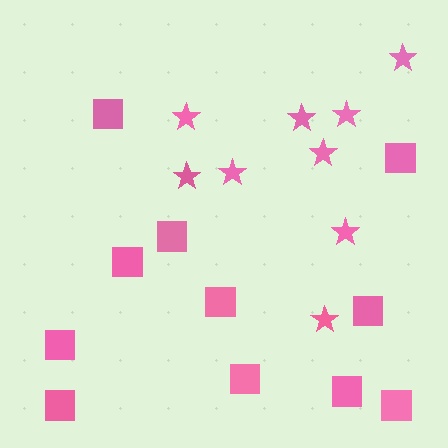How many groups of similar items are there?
There are 2 groups: one group of squares (11) and one group of stars (9).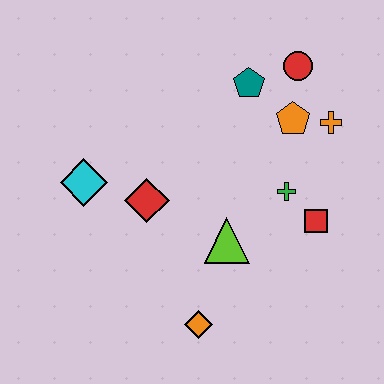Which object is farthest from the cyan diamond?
The orange cross is farthest from the cyan diamond.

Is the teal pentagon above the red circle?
No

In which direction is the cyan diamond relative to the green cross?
The cyan diamond is to the left of the green cross.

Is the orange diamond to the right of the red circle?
No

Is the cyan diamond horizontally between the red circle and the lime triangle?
No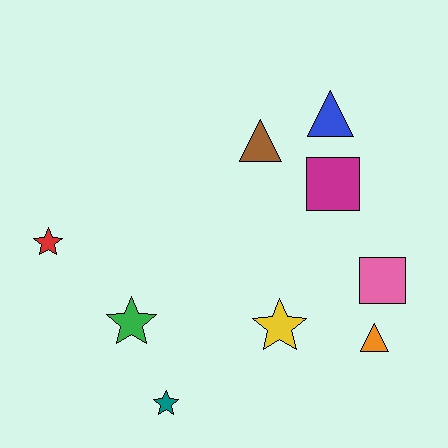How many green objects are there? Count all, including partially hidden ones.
There is 1 green object.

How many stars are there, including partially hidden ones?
There are 4 stars.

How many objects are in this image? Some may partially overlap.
There are 9 objects.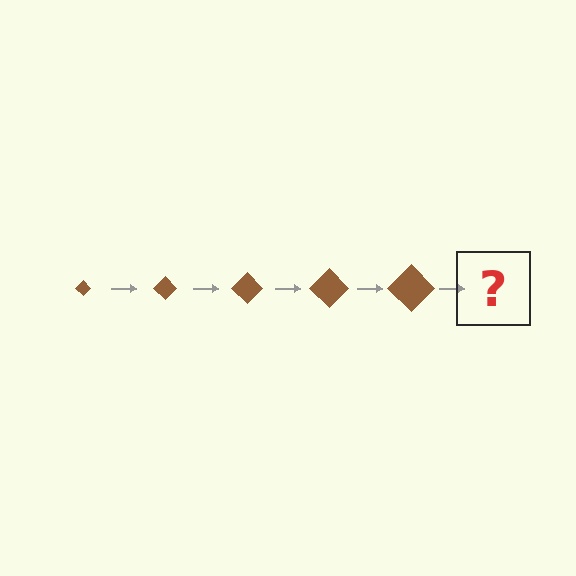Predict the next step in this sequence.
The next step is a brown diamond, larger than the previous one.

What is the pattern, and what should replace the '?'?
The pattern is that the diamond gets progressively larger each step. The '?' should be a brown diamond, larger than the previous one.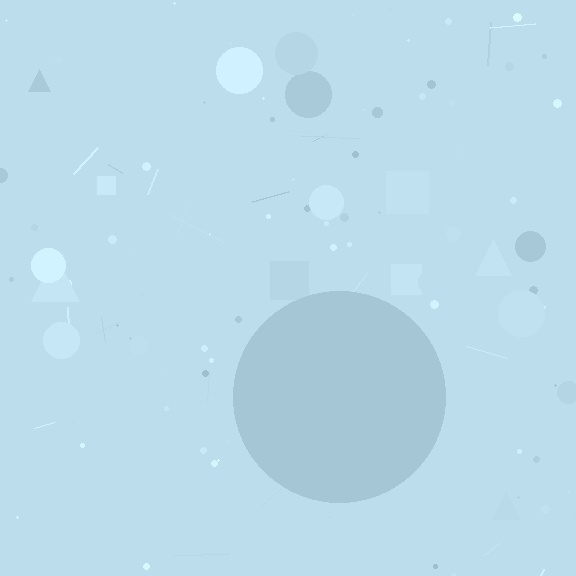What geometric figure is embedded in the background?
A circle is embedded in the background.